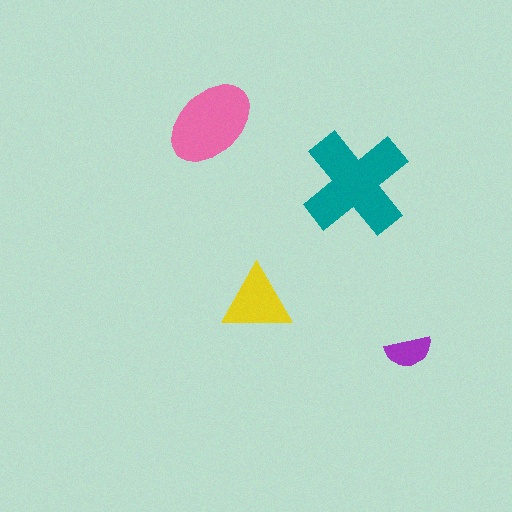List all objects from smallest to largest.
The purple semicircle, the yellow triangle, the pink ellipse, the teal cross.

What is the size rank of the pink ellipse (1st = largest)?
2nd.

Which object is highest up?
The pink ellipse is topmost.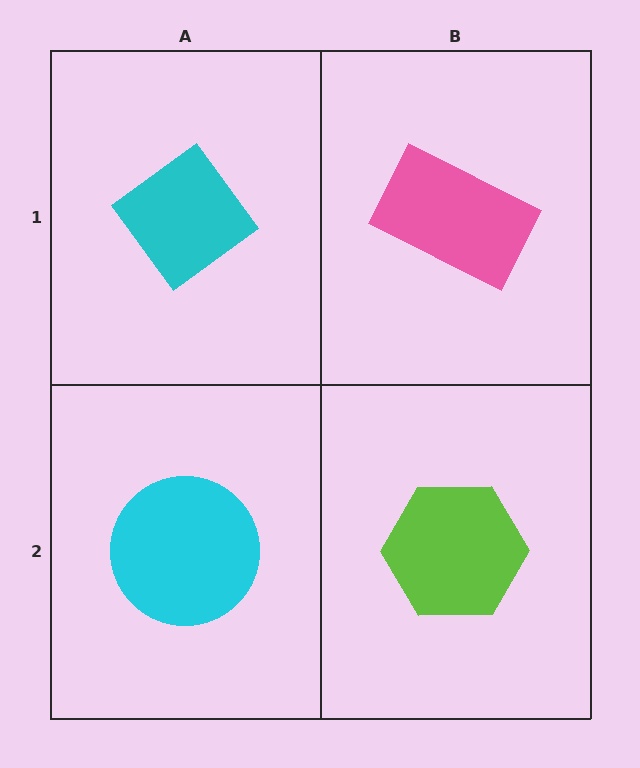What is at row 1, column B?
A pink rectangle.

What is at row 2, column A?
A cyan circle.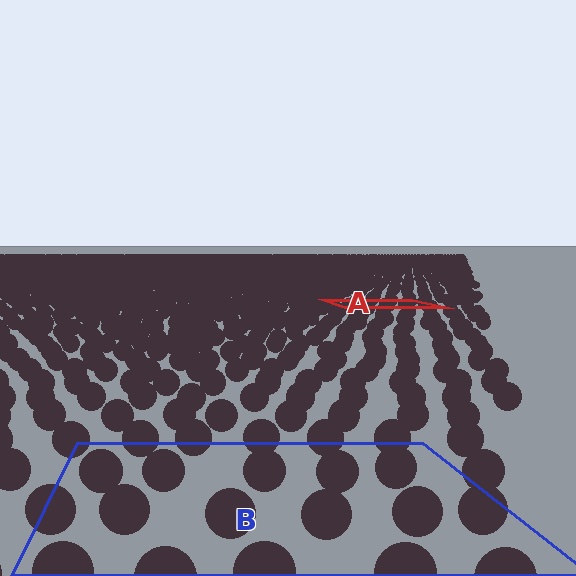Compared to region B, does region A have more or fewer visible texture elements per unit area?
Region A has more texture elements per unit area — they are packed more densely because it is farther away.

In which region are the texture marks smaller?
The texture marks are smaller in region A, because it is farther away.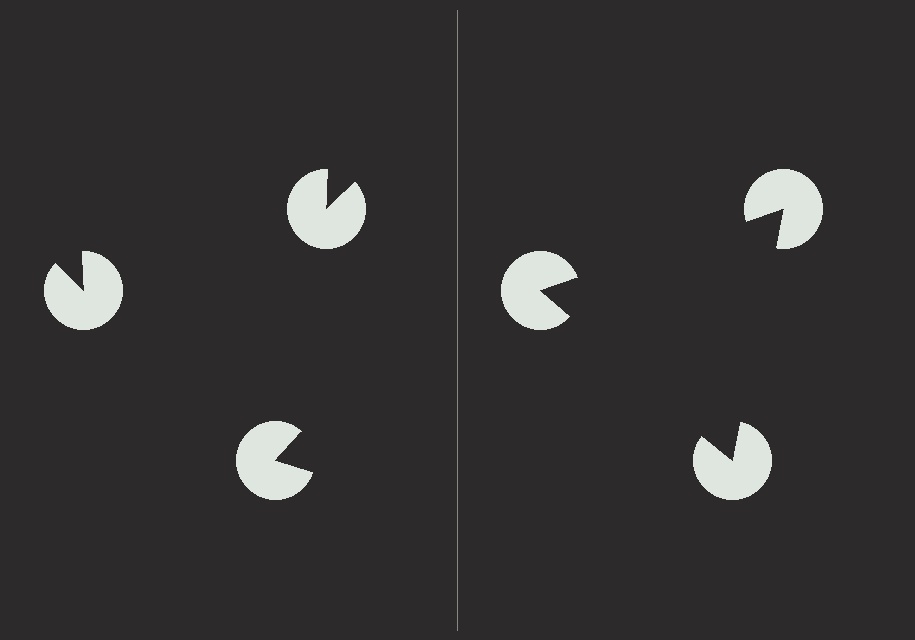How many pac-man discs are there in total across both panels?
6 — 3 on each side.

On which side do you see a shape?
An illusory triangle appears on the right side. On the left side the wedge cuts are rotated, so no coherent shape forms.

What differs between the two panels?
The pac-man discs are positioned identically on both sides; only the wedge orientations differ. On the right they align to a triangle; on the left they are misaligned.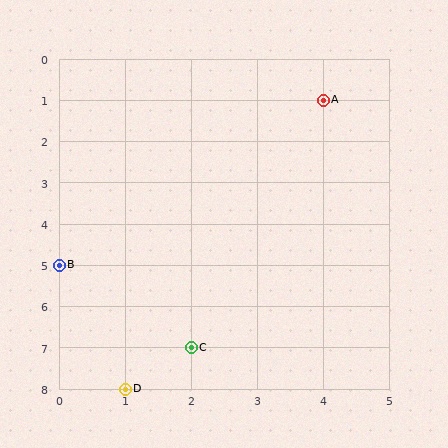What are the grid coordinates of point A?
Point A is at grid coordinates (4, 1).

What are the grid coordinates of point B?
Point B is at grid coordinates (0, 5).